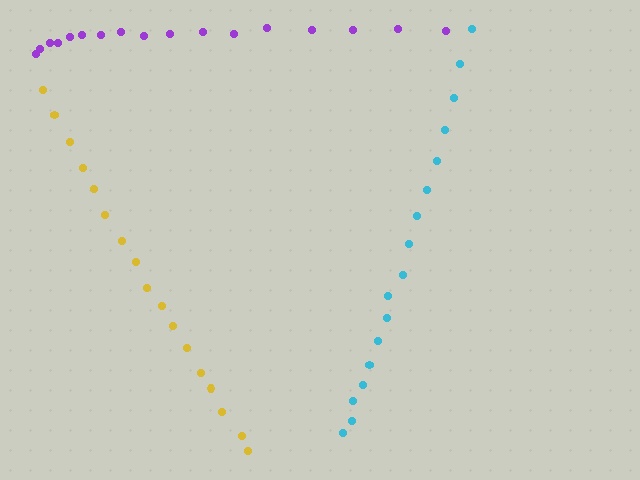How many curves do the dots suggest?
There are 3 distinct paths.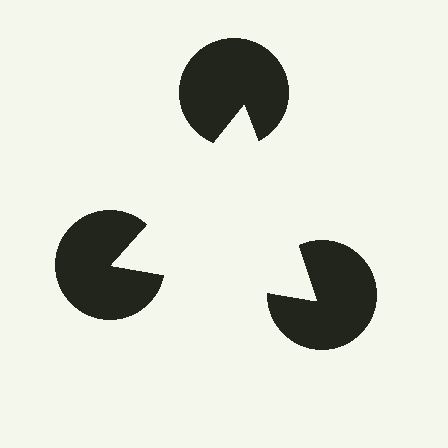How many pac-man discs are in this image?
There are 3 — one at each vertex of the illusory triangle.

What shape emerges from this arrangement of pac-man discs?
An illusory triangle — its edges are inferred from the aligned wedge cuts in the pac-man discs, not physically drawn.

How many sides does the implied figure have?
3 sides.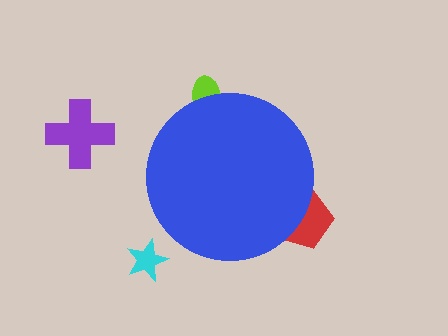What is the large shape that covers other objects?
A blue circle.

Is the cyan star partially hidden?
No, the cyan star is fully visible.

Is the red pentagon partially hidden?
Yes, the red pentagon is partially hidden behind the blue circle.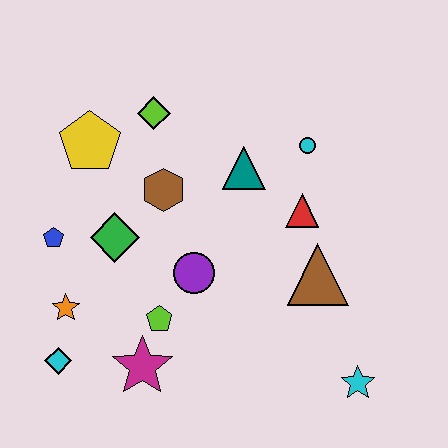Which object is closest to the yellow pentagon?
The lime diamond is closest to the yellow pentagon.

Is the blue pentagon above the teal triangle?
No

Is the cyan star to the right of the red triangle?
Yes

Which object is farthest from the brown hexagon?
The cyan star is farthest from the brown hexagon.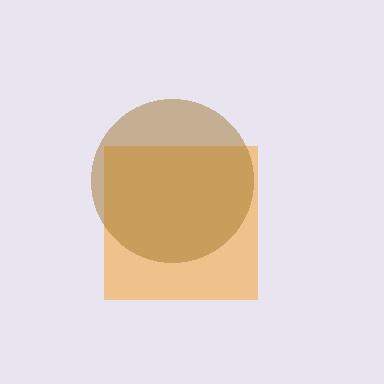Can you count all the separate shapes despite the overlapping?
Yes, there are 2 separate shapes.